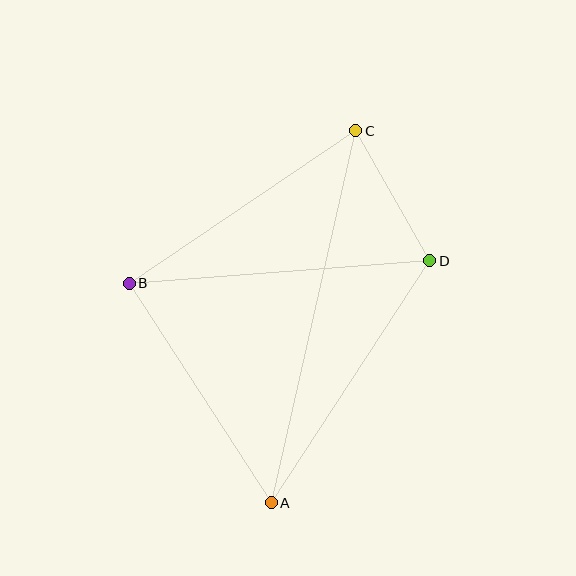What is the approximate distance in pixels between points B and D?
The distance between B and D is approximately 301 pixels.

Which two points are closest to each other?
Points C and D are closest to each other.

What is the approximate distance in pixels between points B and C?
The distance between B and C is approximately 273 pixels.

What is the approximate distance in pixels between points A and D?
The distance between A and D is approximately 290 pixels.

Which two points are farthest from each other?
Points A and C are farthest from each other.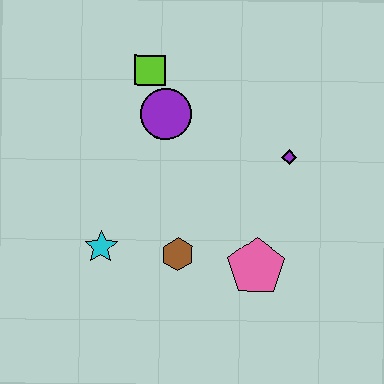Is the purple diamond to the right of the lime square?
Yes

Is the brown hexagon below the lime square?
Yes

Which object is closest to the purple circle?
The lime square is closest to the purple circle.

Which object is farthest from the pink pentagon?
The lime square is farthest from the pink pentagon.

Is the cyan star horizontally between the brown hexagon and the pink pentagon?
No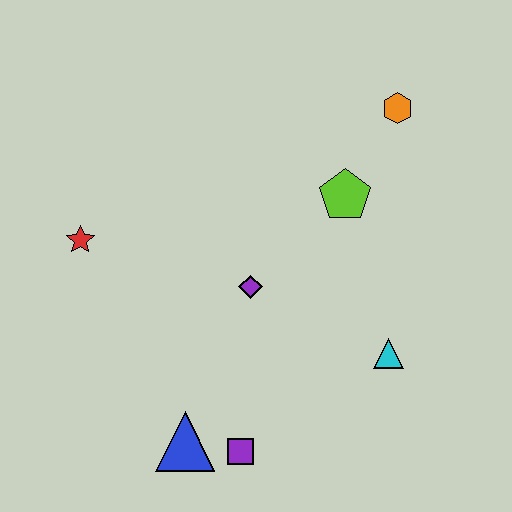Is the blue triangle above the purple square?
Yes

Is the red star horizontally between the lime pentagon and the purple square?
No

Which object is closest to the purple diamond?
The lime pentagon is closest to the purple diamond.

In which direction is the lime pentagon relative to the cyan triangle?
The lime pentagon is above the cyan triangle.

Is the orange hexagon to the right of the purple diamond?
Yes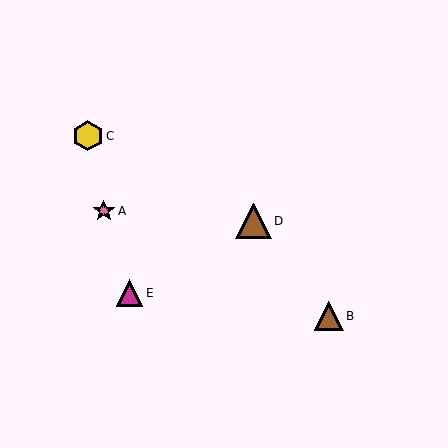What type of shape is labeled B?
Shape B is a brown triangle.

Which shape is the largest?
The brown triangle (labeled D) is the largest.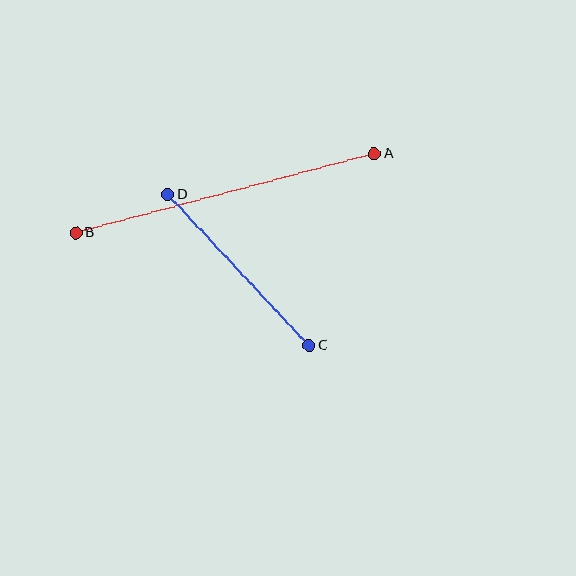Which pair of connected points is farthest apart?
Points A and B are farthest apart.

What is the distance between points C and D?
The distance is approximately 206 pixels.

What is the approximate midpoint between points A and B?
The midpoint is at approximately (225, 193) pixels.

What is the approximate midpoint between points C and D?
The midpoint is at approximately (239, 270) pixels.